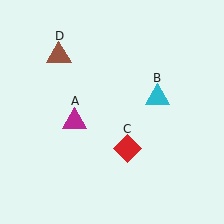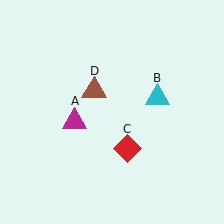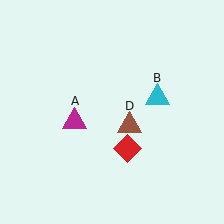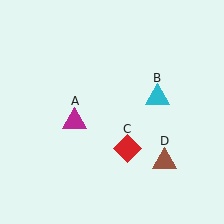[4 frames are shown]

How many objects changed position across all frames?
1 object changed position: brown triangle (object D).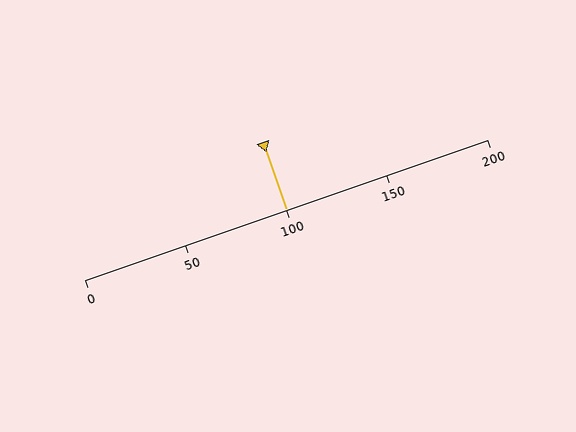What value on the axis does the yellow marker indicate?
The marker indicates approximately 100.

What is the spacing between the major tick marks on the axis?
The major ticks are spaced 50 apart.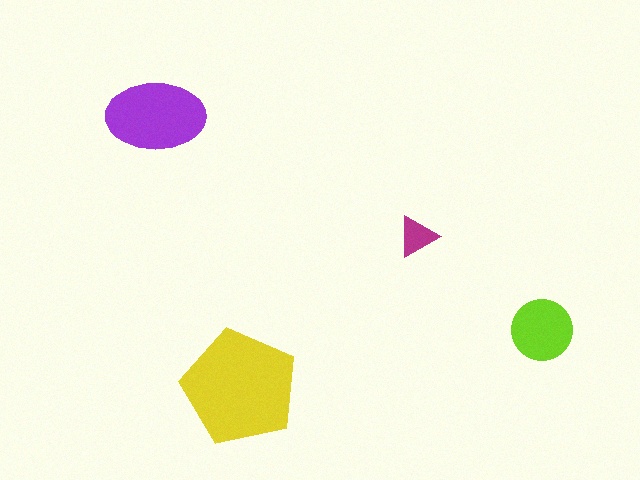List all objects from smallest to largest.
The magenta triangle, the lime circle, the purple ellipse, the yellow pentagon.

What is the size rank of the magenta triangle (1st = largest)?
4th.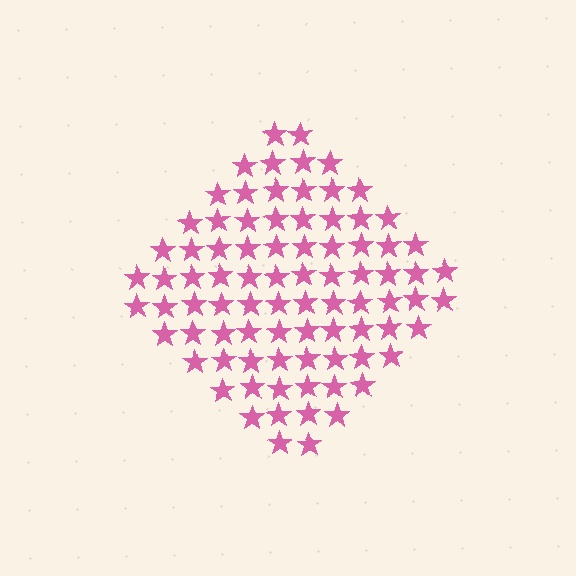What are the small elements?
The small elements are stars.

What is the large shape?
The large shape is a diamond.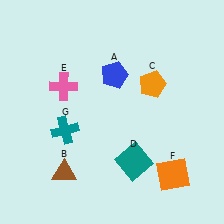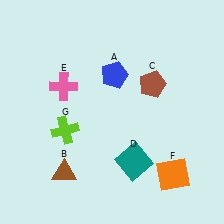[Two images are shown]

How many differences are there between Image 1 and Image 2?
There are 2 differences between the two images.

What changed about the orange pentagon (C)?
In Image 1, C is orange. In Image 2, it changed to brown.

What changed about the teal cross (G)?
In Image 1, G is teal. In Image 2, it changed to lime.